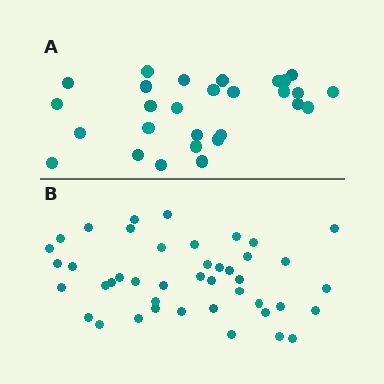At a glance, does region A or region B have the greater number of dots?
Region B (the bottom region) has more dots.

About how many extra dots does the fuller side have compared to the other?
Region B has approximately 15 more dots than region A.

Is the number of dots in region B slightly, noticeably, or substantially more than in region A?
Region B has substantially more. The ratio is roughly 1.5 to 1.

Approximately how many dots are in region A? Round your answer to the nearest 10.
About 30 dots. (The exact count is 28, which rounds to 30.)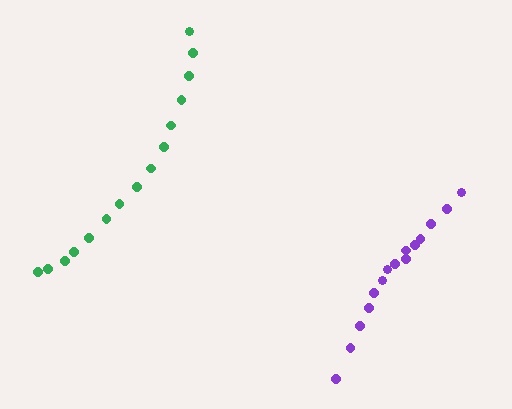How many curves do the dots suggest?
There are 2 distinct paths.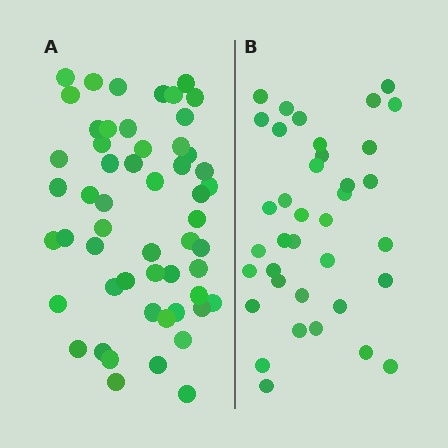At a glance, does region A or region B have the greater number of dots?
Region A (the left region) has more dots.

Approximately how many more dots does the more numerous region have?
Region A has approximately 15 more dots than region B.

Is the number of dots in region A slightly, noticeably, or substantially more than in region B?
Region A has substantially more. The ratio is roughly 1.5 to 1.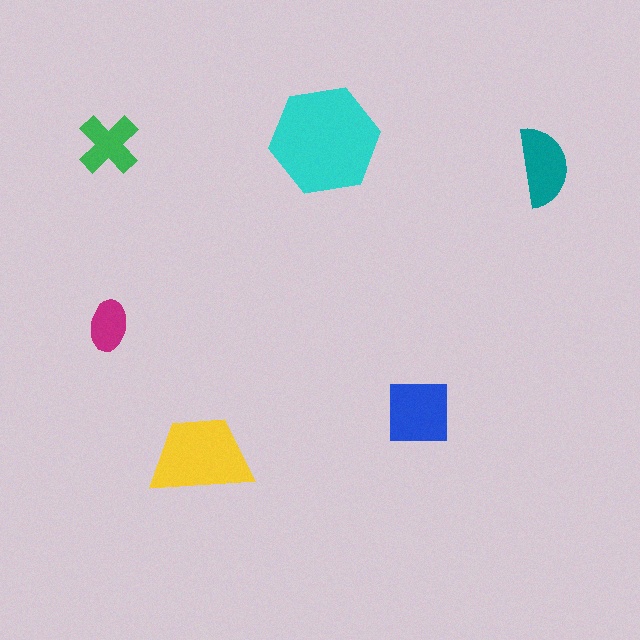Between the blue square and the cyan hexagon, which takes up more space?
The cyan hexagon.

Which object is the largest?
The cyan hexagon.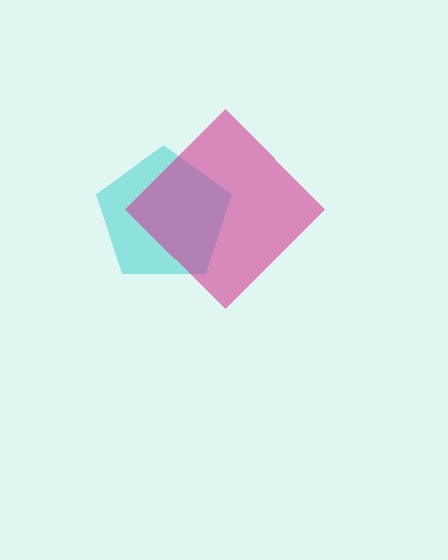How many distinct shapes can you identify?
There are 2 distinct shapes: a cyan pentagon, a magenta diamond.